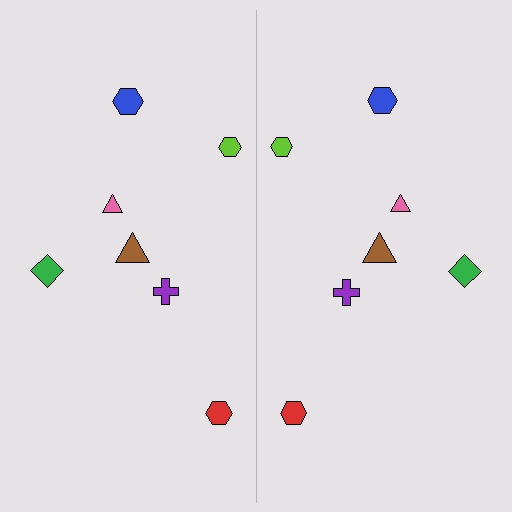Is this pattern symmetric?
Yes, this pattern has bilateral (reflection) symmetry.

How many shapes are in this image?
There are 14 shapes in this image.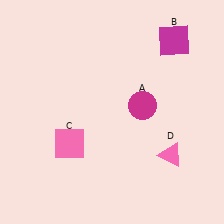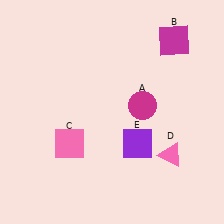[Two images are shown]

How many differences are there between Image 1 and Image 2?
There is 1 difference between the two images.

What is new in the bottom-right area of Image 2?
A purple square (E) was added in the bottom-right area of Image 2.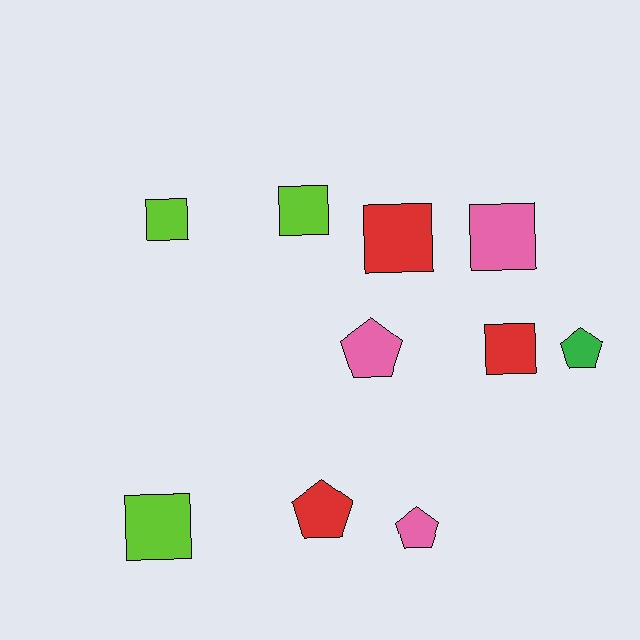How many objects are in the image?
There are 10 objects.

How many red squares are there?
There are 2 red squares.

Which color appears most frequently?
Lime, with 3 objects.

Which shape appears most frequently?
Square, with 6 objects.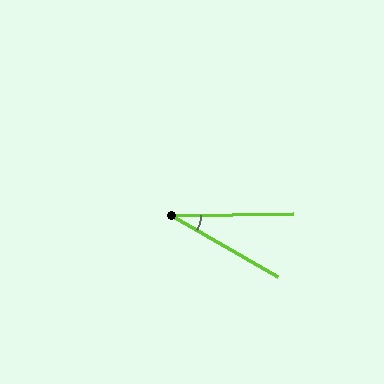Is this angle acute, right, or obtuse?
It is acute.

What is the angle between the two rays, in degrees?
Approximately 31 degrees.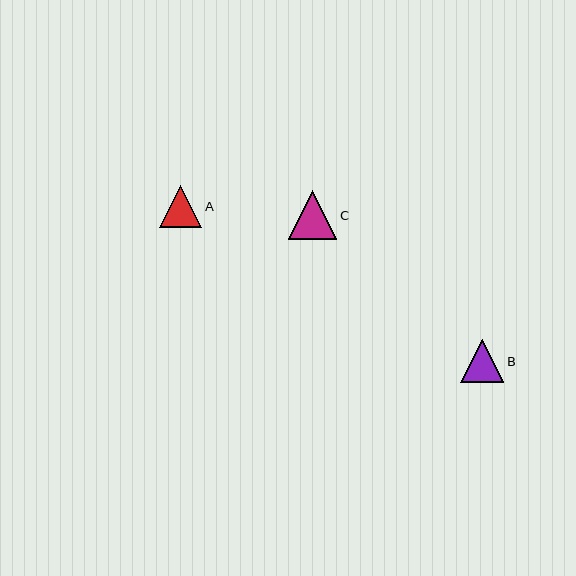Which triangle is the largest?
Triangle C is the largest with a size of approximately 49 pixels.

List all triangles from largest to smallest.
From largest to smallest: C, B, A.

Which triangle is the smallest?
Triangle A is the smallest with a size of approximately 42 pixels.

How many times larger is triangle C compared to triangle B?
Triangle C is approximately 1.1 times the size of triangle B.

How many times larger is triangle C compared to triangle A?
Triangle C is approximately 1.2 times the size of triangle A.